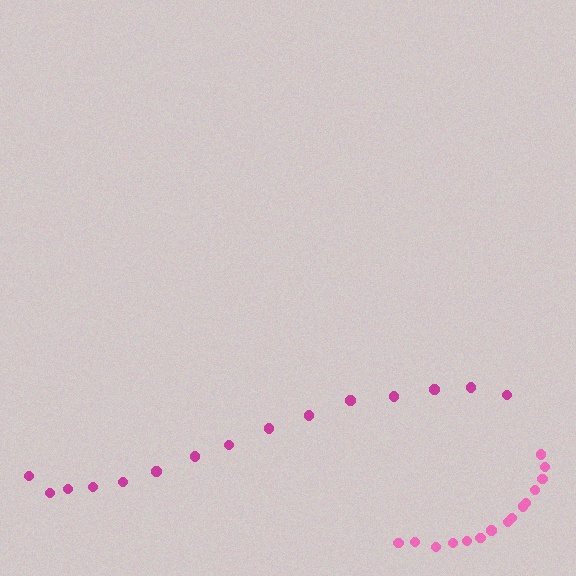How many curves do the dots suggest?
There are 2 distinct paths.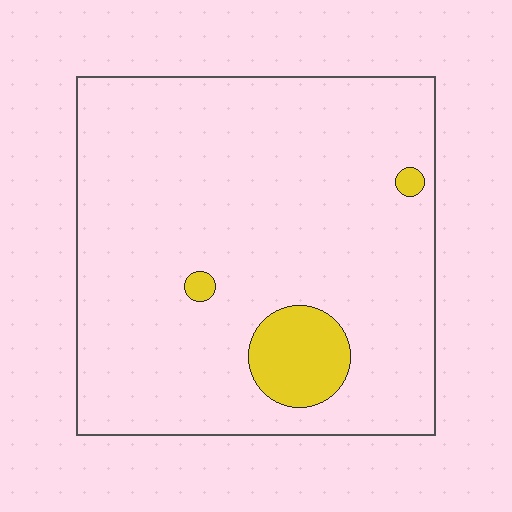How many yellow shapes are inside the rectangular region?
3.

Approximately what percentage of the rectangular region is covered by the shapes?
Approximately 10%.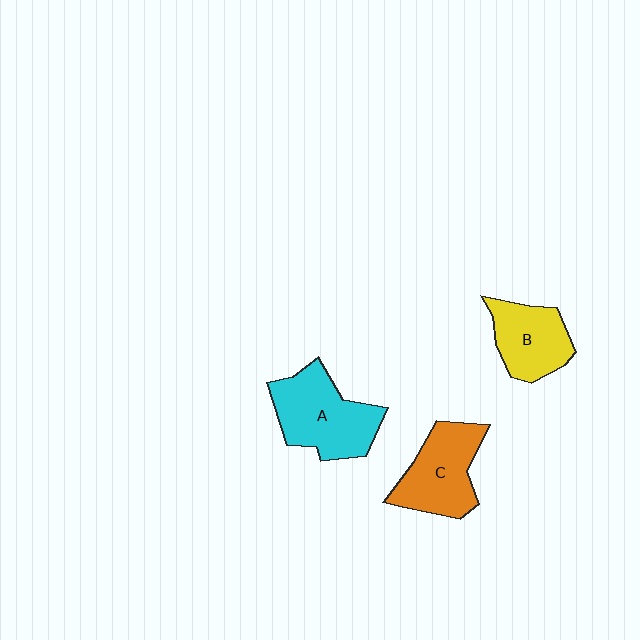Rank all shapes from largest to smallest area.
From largest to smallest: A (cyan), C (orange), B (yellow).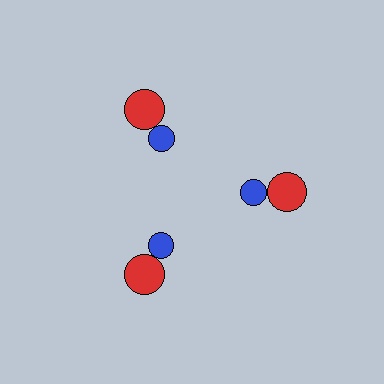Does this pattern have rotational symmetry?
Yes, this pattern has 3-fold rotational symmetry. It looks the same after rotating 120 degrees around the center.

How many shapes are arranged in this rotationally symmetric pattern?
There are 6 shapes, arranged in 3 groups of 2.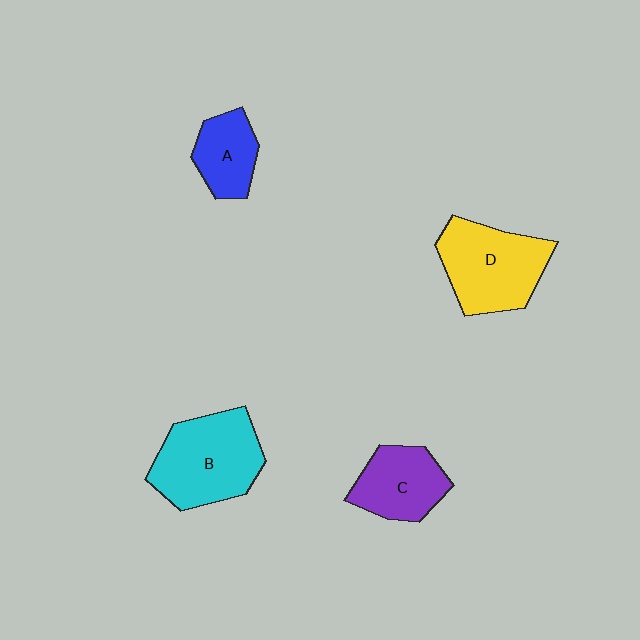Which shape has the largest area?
Shape B (cyan).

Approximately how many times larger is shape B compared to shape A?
Approximately 1.9 times.